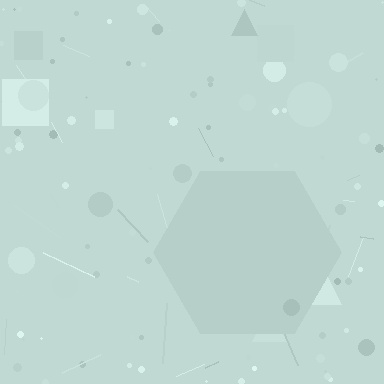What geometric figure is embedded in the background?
A hexagon is embedded in the background.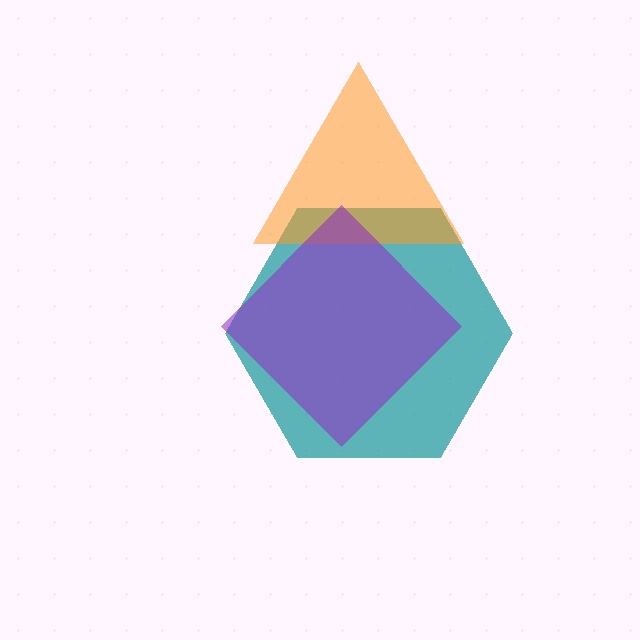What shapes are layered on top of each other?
The layered shapes are: a teal hexagon, an orange triangle, a purple diamond.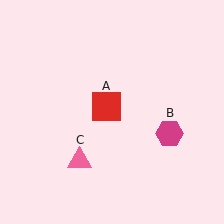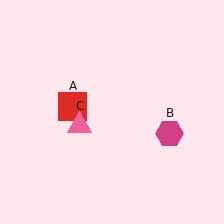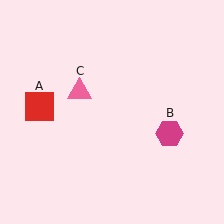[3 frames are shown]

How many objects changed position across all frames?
2 objects changed position: red square (object A), pink triangle (object C).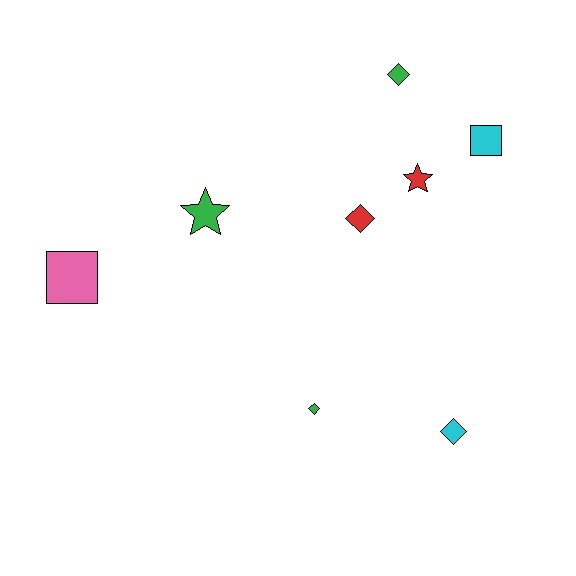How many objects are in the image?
There are 8 objects.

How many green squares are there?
There are no green squares.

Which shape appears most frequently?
Diamond, with 4 objects.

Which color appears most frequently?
Green, with 3 objects.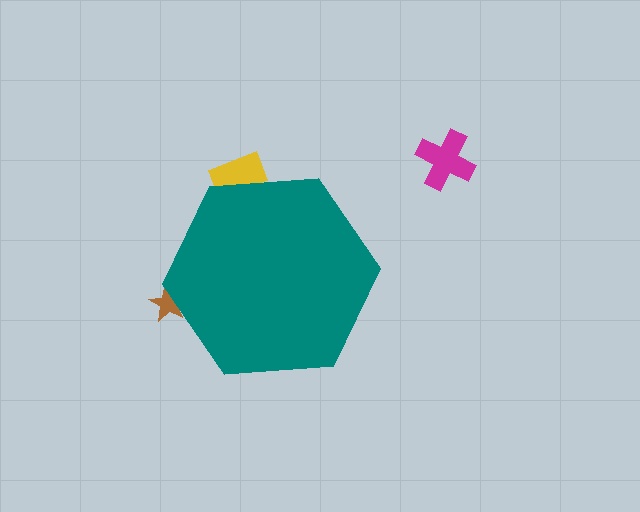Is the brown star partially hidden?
Yes, the brown star is partially hidden behind the teal hexagon.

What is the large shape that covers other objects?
A teal hexagon.